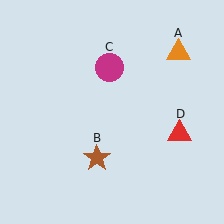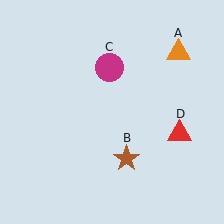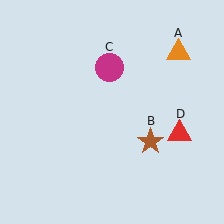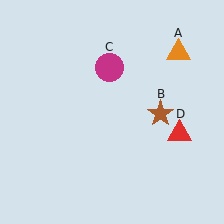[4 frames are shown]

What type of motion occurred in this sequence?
The brown star (object B) rotated counterclockwise around the center of the scene.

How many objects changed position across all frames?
1 object changed position: brown star (object B).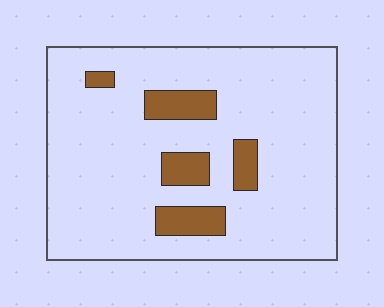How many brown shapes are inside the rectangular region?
5.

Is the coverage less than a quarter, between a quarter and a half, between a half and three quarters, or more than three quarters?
Less than a quarter.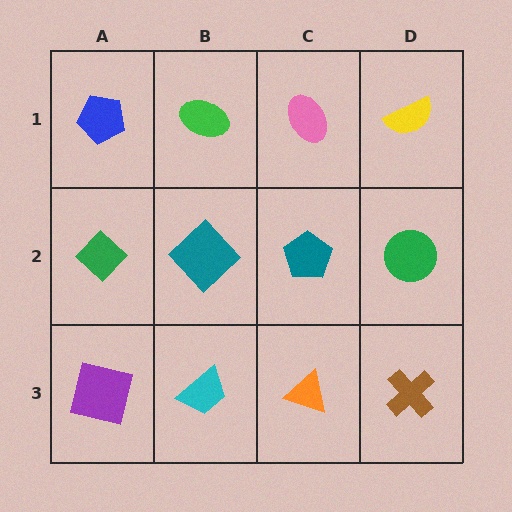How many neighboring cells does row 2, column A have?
3.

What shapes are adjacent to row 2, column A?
A blue pentagon (row 1, column A), a purple square (row 3, column A), a teal diamond (row 2, column B).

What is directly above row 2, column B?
A green ellipse.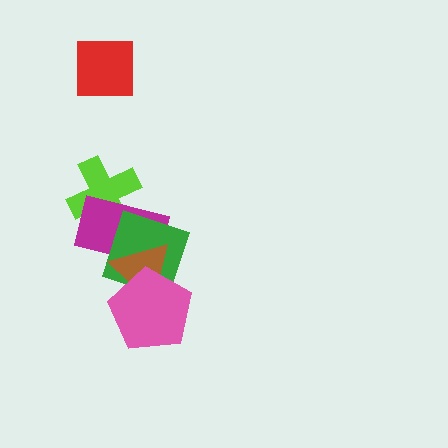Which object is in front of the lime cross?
The magenta rectangle is in front of the lime cross.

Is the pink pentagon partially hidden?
No, no other shape covers it.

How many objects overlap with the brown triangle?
3 objects overlap with the brown triangle.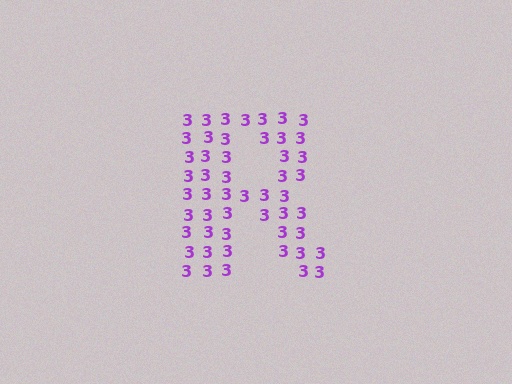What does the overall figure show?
The overall figure shows the letter R.